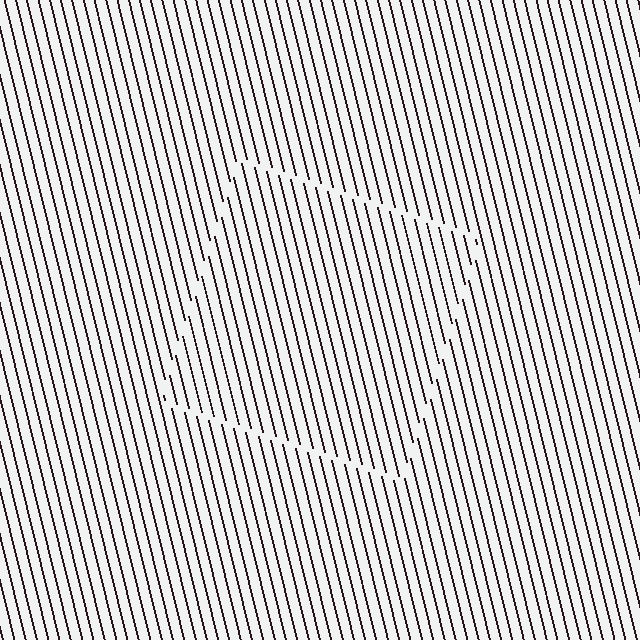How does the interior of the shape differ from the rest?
The interior of the shape contains the same grating, shifted by half a period — the contour is defined by the phase discontinuity where line-ends from the inner and outer gratings abut.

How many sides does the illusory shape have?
4 sides — the line-ends trace a square.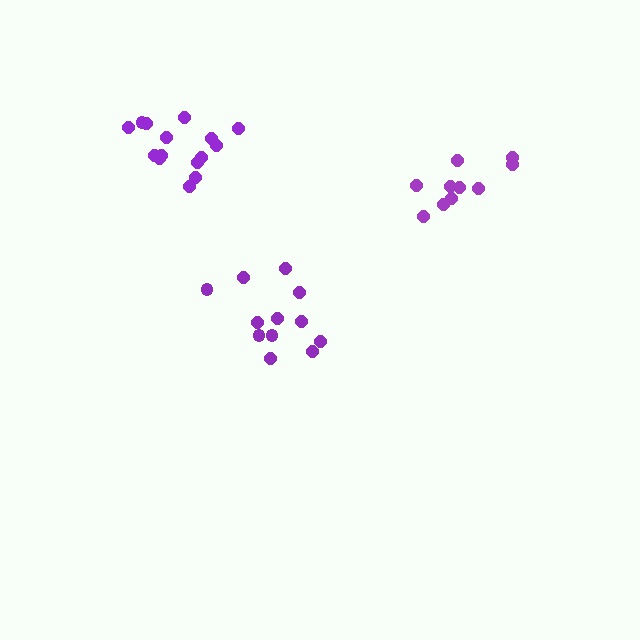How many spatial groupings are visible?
There are 3 spatial groupings.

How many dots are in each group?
Group 1: 12 dots, Group 2: 10 dots, Group 3: 15 dots (37 total).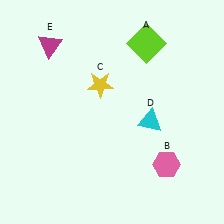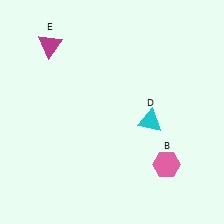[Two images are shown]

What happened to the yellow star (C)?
The yellow star (C) was removed in Image 2. It was in the top-left area of Image 1.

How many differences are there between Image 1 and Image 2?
There are 2 differences between the two images.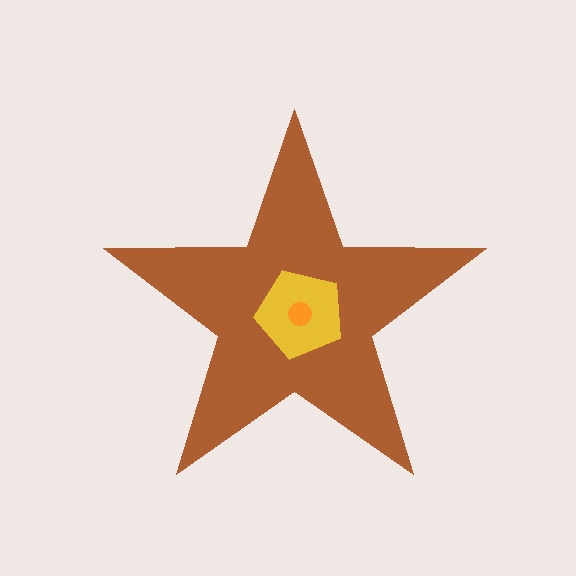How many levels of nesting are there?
3.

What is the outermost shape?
The brown star.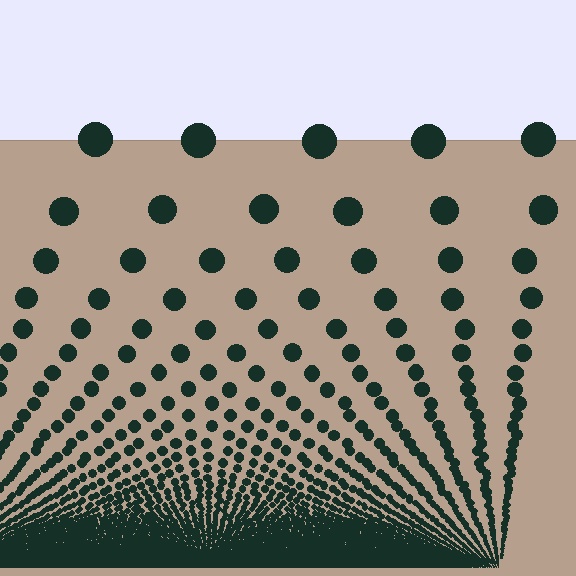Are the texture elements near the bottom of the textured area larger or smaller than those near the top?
Smaller. The gradient is inverted — elements near the bottom are smaller and denser.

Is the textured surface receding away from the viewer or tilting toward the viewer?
The surface appears to tilt toward the viewer. Texture elements get larger and sparser toward the top.